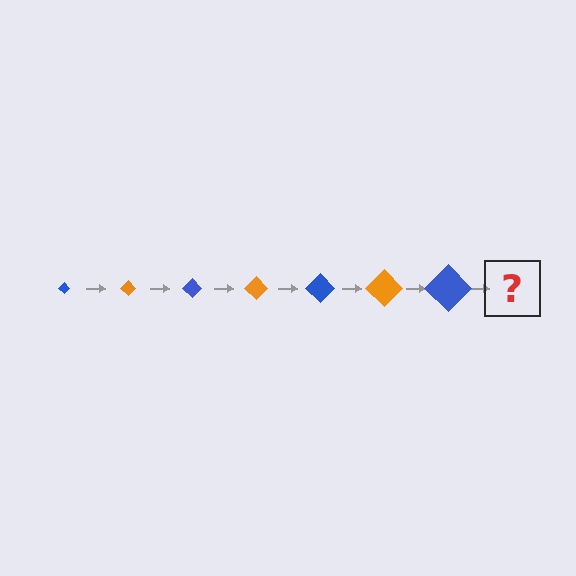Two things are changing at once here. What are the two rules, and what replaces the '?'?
The two rules are that the diamond grows larger each step and the color cycles through blue and orange. The '?' should be an orange diamond, larger than the previous one.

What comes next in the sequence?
The next element should be an orange diamond, larger than the previous one.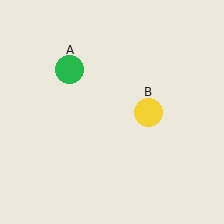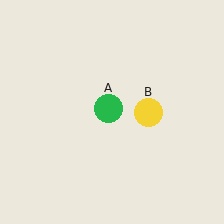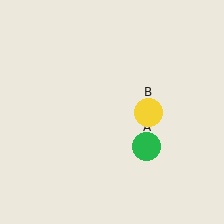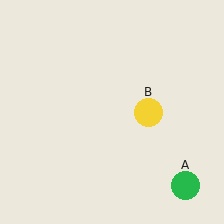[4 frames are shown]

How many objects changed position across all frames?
1 object changed position: green circle (object A).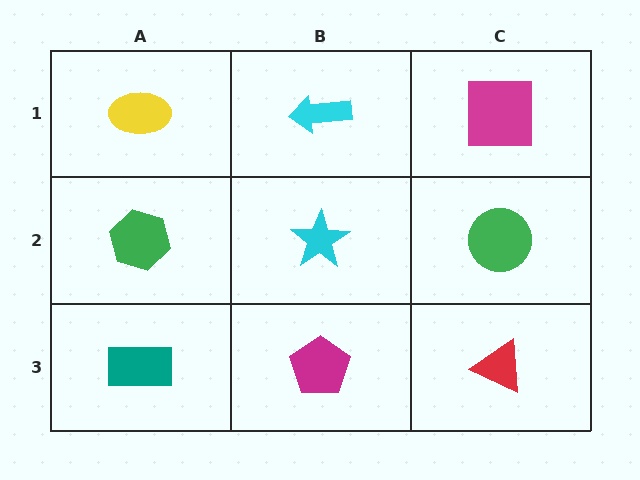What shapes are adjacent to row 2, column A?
A yellow ellipse (row 1, column A), a teal rectangle (row 3, column A), a cyan star (row 2, column B).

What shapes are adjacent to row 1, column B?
A cyan star (row 2, column B), a yellow ellipse (row 1, column A), a magenta square (row 1, column C).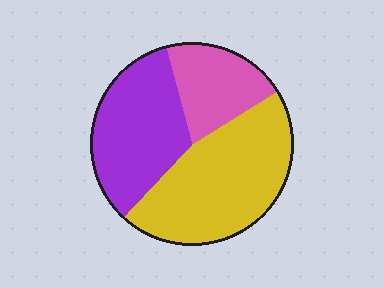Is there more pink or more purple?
Purple.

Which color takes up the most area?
Yellow, at roughly 45%.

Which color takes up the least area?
Pink, at roughly 20%.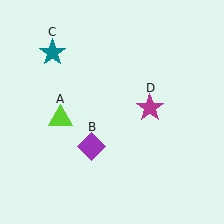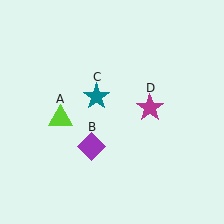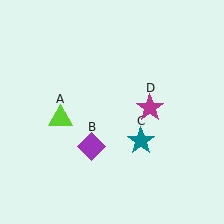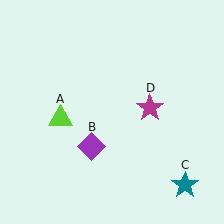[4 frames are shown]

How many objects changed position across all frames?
1 object changed position: teal star (object C).